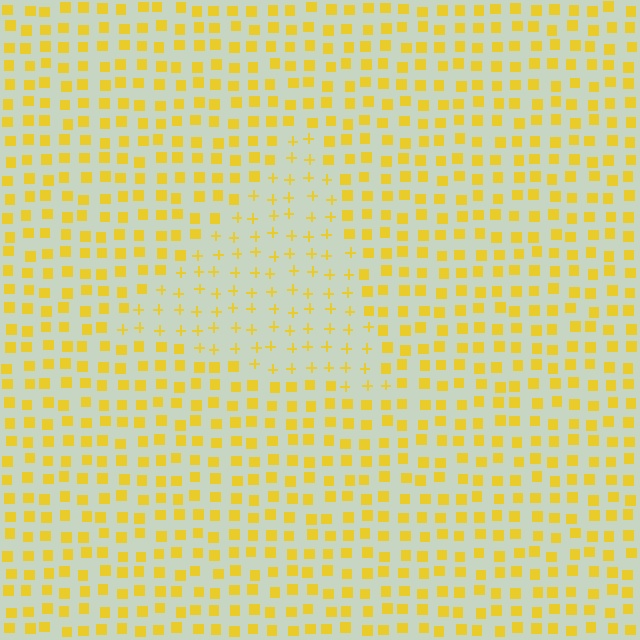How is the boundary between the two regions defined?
The boundary is defined by a change in element shape: plus signs inside vs. squares outside. All elements share the same color and spacing.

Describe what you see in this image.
The image is filled with small yellow elements arranged in a uniform grid. A triangle-shaped region contains plus signs, while the surrounding area contains squares. The boundary is defined purely by the change in element shape.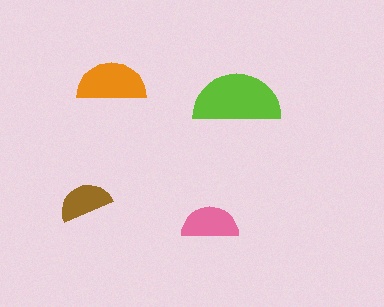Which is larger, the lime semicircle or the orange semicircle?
The lime one.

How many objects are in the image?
There are 4 objects in the image.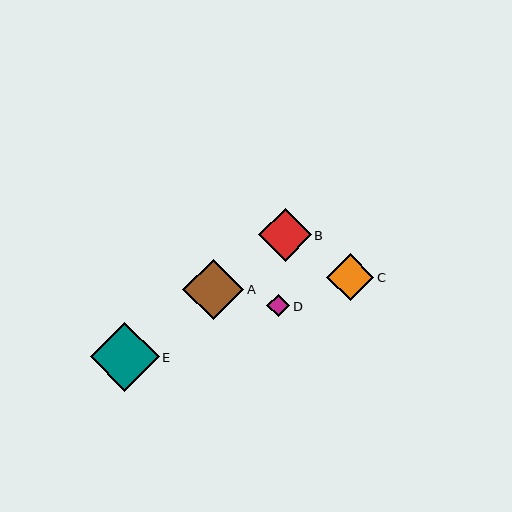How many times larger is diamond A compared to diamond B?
Diamond A is approximately 1.2 times the size of diamond B.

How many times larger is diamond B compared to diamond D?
Diamond B is approximately 2.3 times the size of diamond D.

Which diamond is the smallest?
Diamond D is the smallest with a size of approximately 23 pixels.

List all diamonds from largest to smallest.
From largest to smallest: E, A, B, C, D.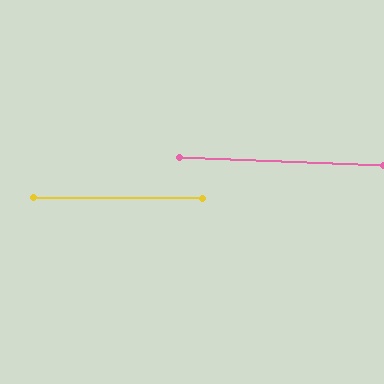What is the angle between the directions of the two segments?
Approximately 2 degrees.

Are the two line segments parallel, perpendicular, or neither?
Parallel — their directions differ by only 1.8°.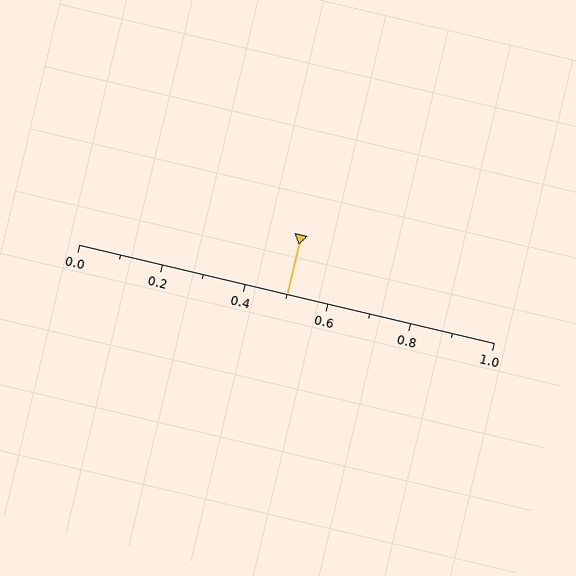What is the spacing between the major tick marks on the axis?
The major ticks are spaced 0.2 apart.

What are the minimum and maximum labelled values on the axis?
The axis runs from 0.0 to 1.0.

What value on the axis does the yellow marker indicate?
The marker indicates approximately 0.5.